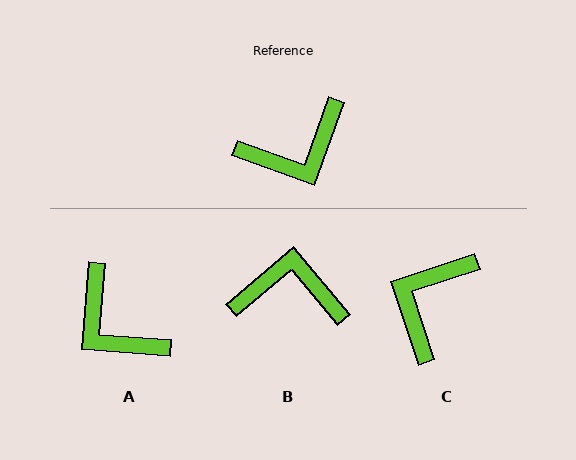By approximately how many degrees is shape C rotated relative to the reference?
Approximately 142 degrees clockwise.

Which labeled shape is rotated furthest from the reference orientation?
B, about 150 degrees away.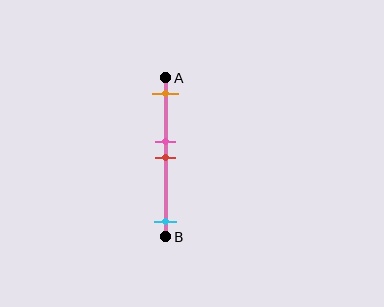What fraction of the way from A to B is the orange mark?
The orange mark is approximately 10% (0.1) of the way from A to B.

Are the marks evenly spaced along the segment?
No, the marks are not evenly spaced.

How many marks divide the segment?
There are 4 marks dividing the segment.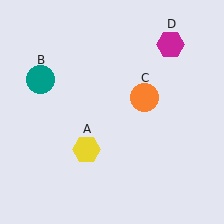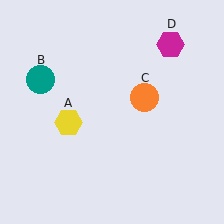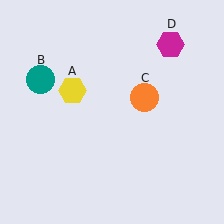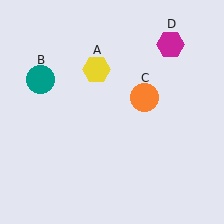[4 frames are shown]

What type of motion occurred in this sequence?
The yellow hexagon (object A) rotated clockwise around the center of the scene.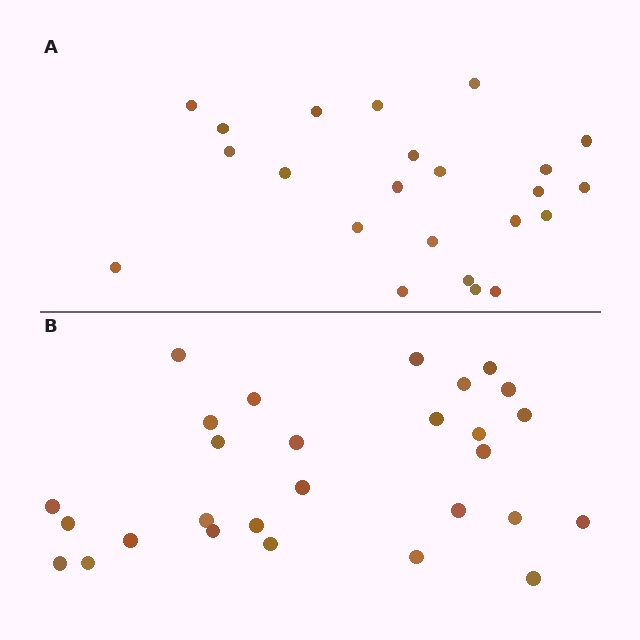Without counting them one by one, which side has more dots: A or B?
Region B (the bottom region) has more dots.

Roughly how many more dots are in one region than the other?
Region B has about 5 more dots than region A.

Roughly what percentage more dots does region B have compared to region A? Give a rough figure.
About 20% more.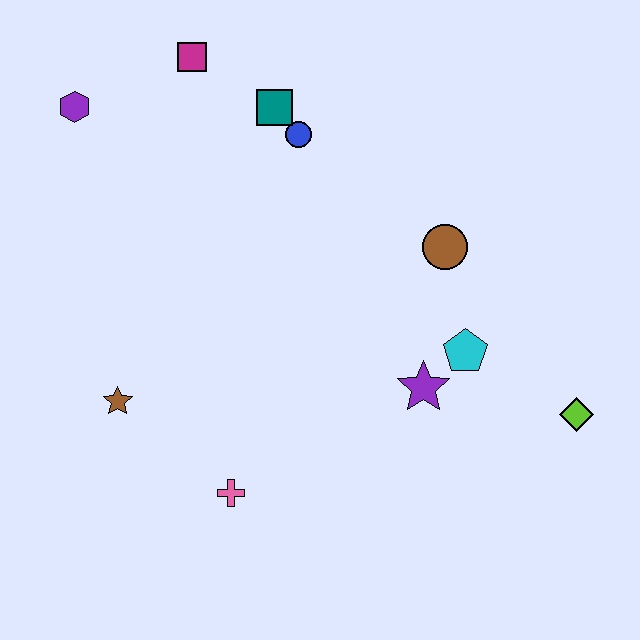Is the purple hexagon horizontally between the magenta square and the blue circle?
No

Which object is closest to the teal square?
The blue circle is closest to the teal square.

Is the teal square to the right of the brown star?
Yes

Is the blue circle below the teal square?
Yes